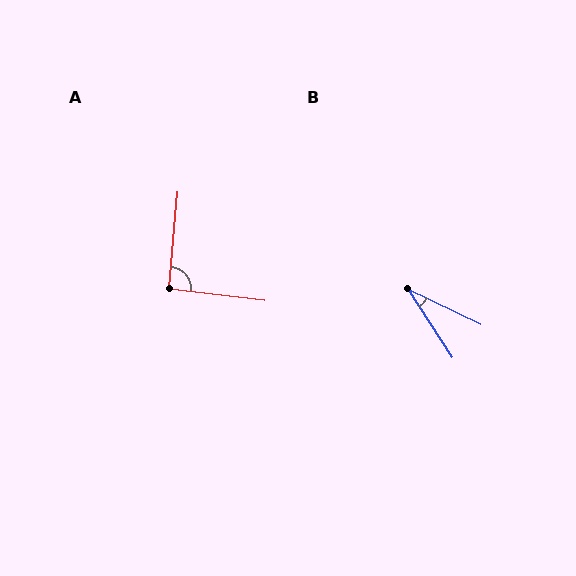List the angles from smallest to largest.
B (32°), A (92°).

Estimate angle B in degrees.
Approximately 32 degrees.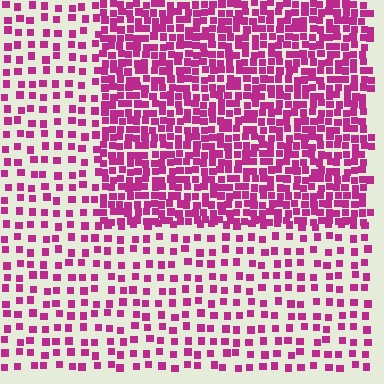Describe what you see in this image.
The image contains small magenta elements arranged at two different densities. A rectangle-shaped region is visible where the elements are more densely packed than the surrounding area.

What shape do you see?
I see a rectangle.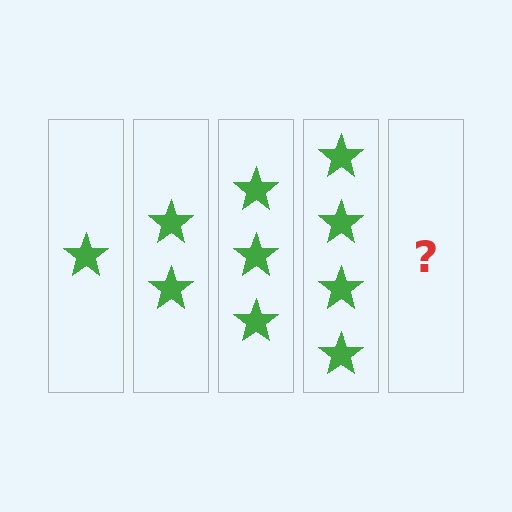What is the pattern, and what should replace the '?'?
The pattern is that each step adds one more star. The '?' should be 5 stars.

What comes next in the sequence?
The next element should be 5 stars.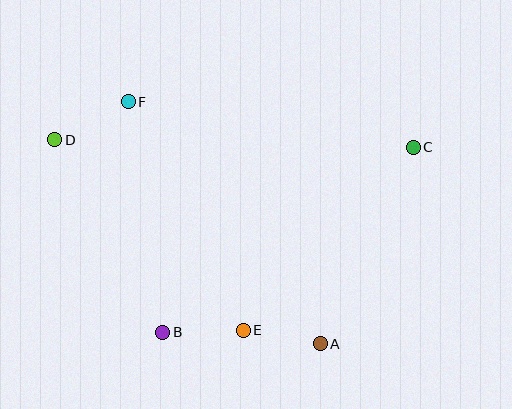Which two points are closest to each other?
Points A and E are closest to each other.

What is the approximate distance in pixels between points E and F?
The distance between E and F is approximately 256 pixels.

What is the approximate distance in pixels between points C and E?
The distance between C and E is approximately 250 pixels.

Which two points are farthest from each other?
Points C and D are farthest from each other.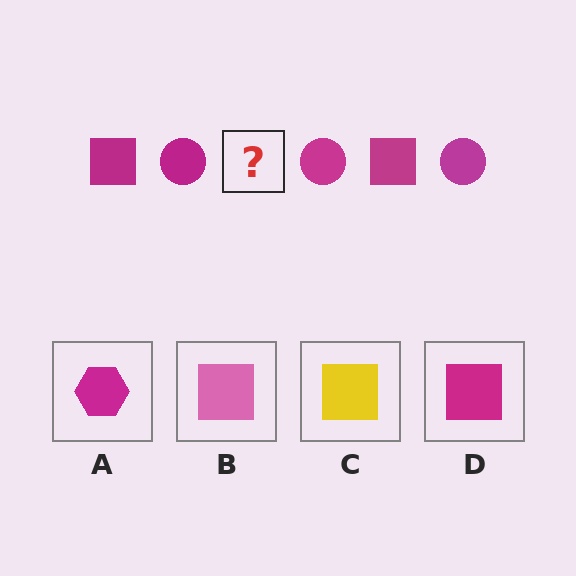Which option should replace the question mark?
Option D.